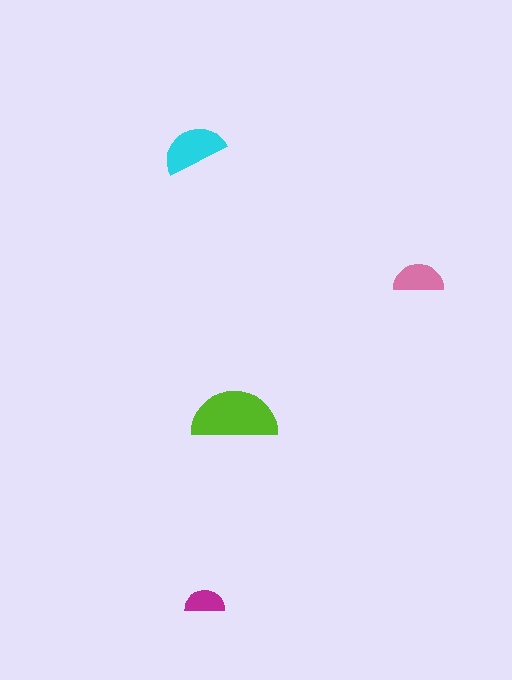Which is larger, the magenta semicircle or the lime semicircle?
The lime one.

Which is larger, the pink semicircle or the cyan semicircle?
The cyan one.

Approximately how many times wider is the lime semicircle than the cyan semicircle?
About 1.5 times wider.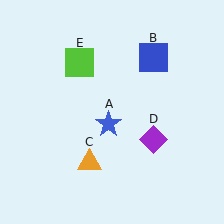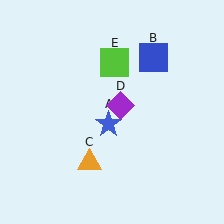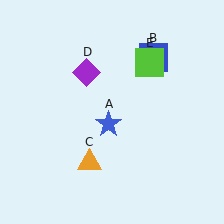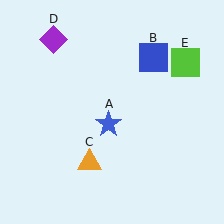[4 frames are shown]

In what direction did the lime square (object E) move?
The lime square (object E) moved right.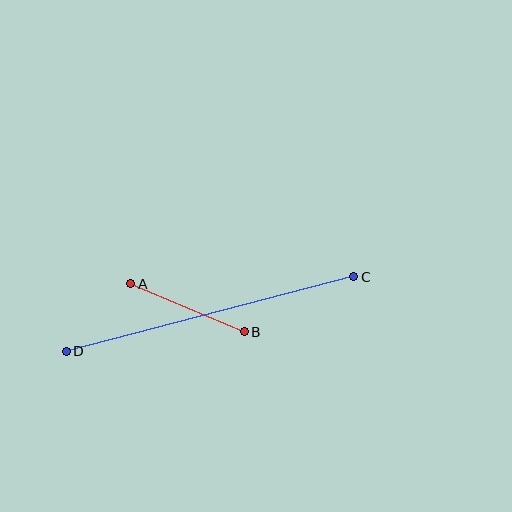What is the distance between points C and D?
The distance is approximately 297 pixels.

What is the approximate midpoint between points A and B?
The midpoint is at approximately (187, 308) pixels.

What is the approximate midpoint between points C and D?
The midpoint is at approximately (210, 314) pixels.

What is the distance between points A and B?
The distance is approximately 123 pixels.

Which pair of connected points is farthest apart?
Points C and D are farthest apart.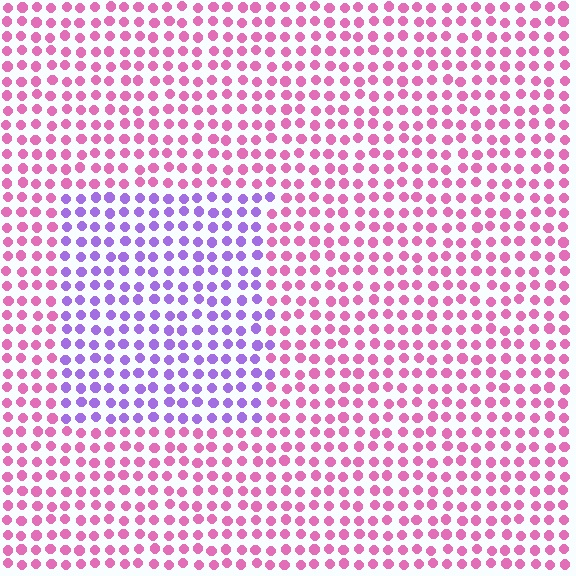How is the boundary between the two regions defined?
The boundary is defined purely by a slight shift in hue (about 55 degrees). Spacing, size, and orientation are identical on both sides.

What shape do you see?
I see a rectangle.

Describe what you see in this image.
The image is filled with small pink elements in a uniform arrangement. A rectangle-shaped region is visible where the elements are tinted to a slightly different hue, forming a subtle color boundary.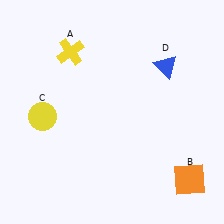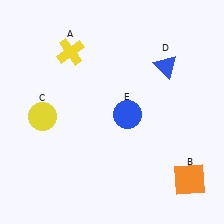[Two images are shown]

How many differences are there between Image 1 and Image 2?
There is 1 difference between the two images.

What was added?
A blue circle (E) was added in Image 2.